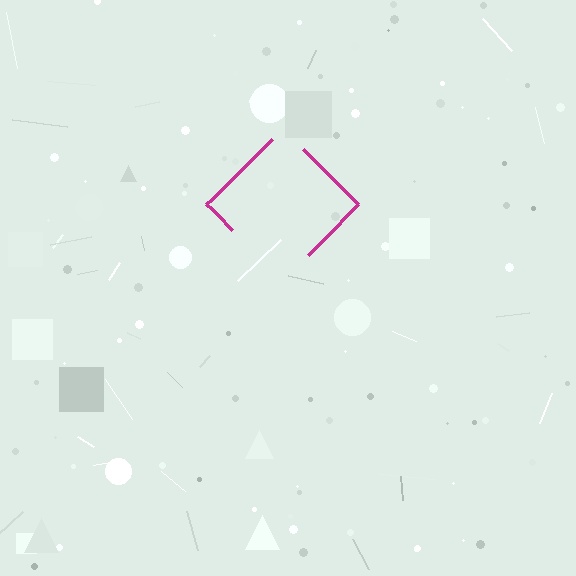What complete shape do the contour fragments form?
The contour fragments form a diamond.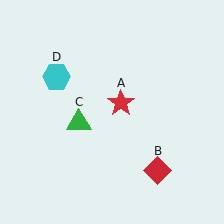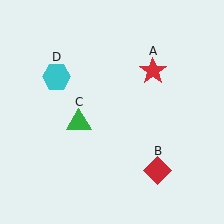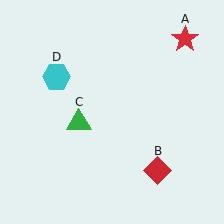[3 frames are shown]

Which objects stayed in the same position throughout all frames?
Red diamond (object B) and green triangle (object C) and cyan hexagon (object D) remained stationary.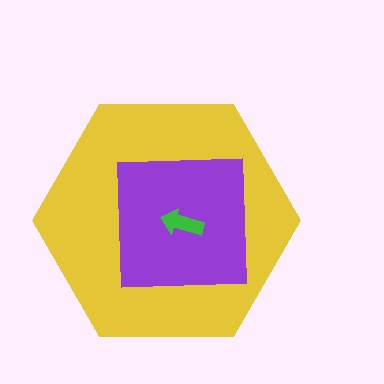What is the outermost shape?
The yellow hexagon.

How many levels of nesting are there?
3.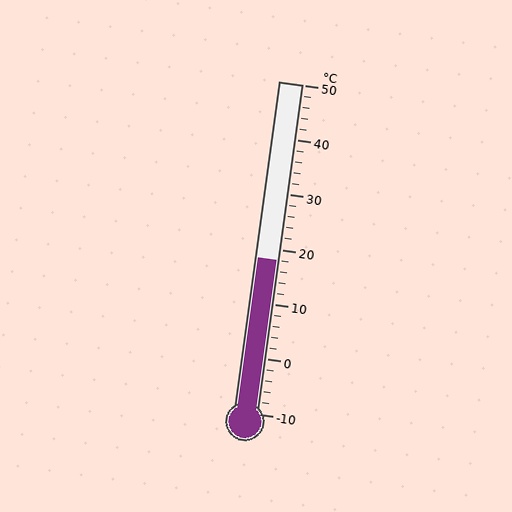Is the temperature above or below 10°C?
The temperature is above 10°C.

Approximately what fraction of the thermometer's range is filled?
The thermometer is filled to approximately 45% of its range.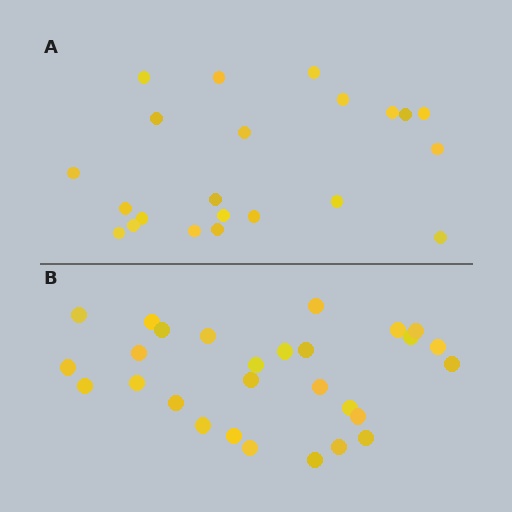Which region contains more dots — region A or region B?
Region B (the bottom region) has more dots.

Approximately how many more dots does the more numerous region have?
Region B has about 6 more dots than region A.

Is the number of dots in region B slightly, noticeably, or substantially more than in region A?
Region B has noticeably more, but not dramatically so. The ratio is roughly 1.3 to 1.